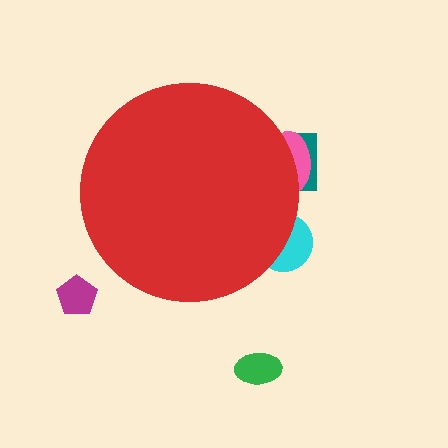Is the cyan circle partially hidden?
Yes, the cyan circle is partially hidden behind the red circle.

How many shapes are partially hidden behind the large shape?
3 shapes are partially hidden.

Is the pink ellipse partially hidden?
Yes, the pink ellipse is partially hidden behind the red circle.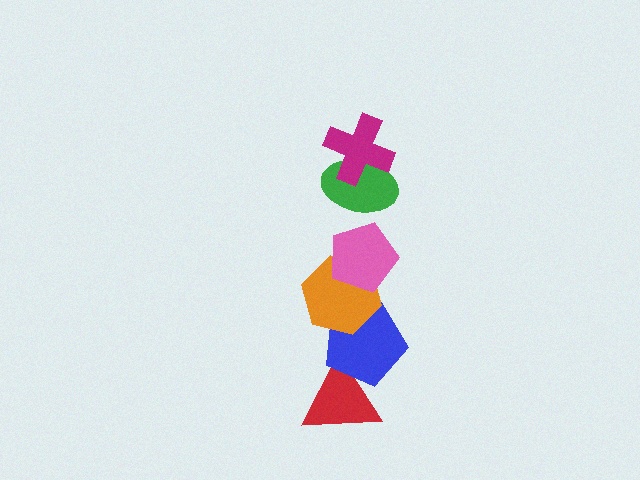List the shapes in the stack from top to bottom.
From top to bottom: the magenta cross, the green ellipse, the pink pentagon, the orange hexagon, the blue pentagon, the red triangle.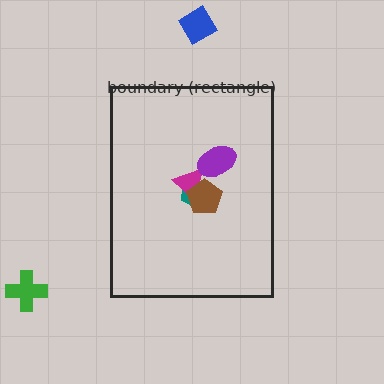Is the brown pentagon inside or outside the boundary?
Inside.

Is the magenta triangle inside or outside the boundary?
Inside.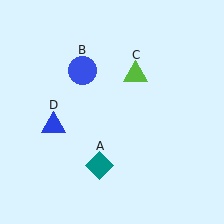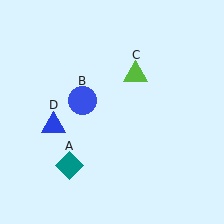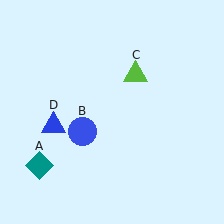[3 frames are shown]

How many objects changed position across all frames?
2 objects changed position: teal diamond (object A), blue circle (object B).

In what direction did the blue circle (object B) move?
The blue circle (object B) moved down.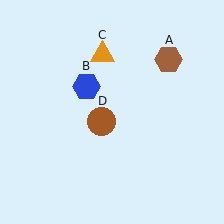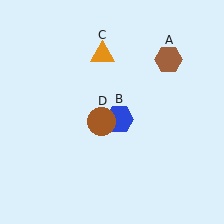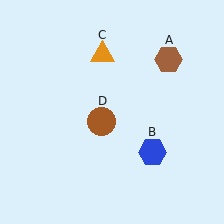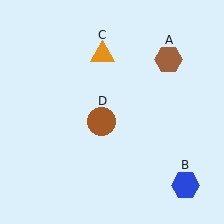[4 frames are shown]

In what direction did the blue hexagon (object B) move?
The blue hexagon (object B) moved down and to the right.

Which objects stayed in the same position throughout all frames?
Brown hexagon (object A) and orange triangle (object C) and brown circle (object D) remained stationary.